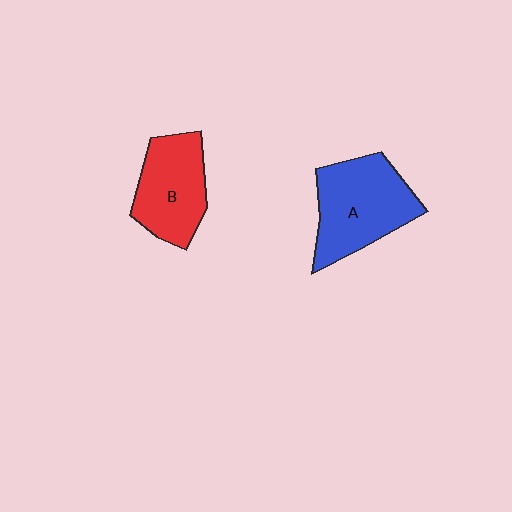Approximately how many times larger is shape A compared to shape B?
Approximately 1.2 times.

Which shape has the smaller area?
Shape B (red).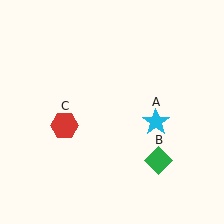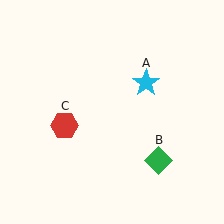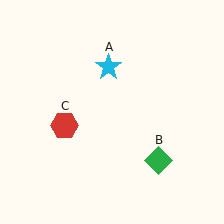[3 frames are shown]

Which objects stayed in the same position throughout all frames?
Green diamond (object B) and red hexagon (object C) remained stationary.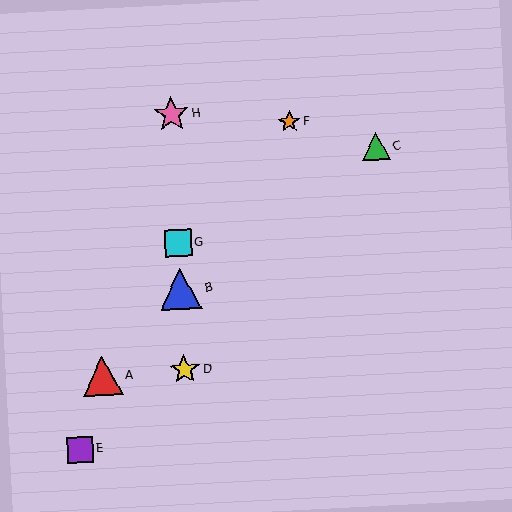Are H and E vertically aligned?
No, H is at x≈172 and E is at x≈80.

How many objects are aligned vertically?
4 objects (B, D, G, H) are aligned vertically.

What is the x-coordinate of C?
Object C is at x≈376.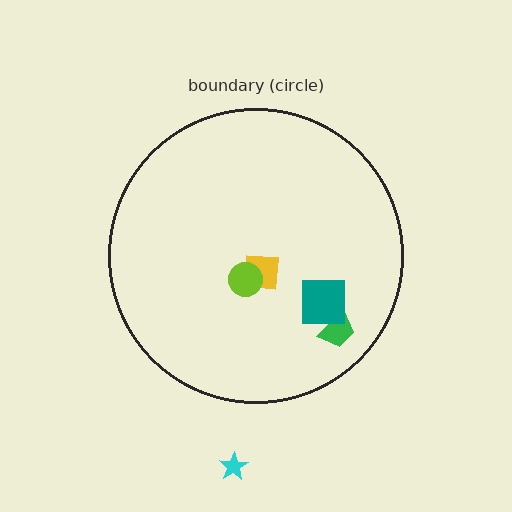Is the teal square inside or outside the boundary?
Inside.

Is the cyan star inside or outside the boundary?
Outside.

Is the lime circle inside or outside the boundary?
Inside.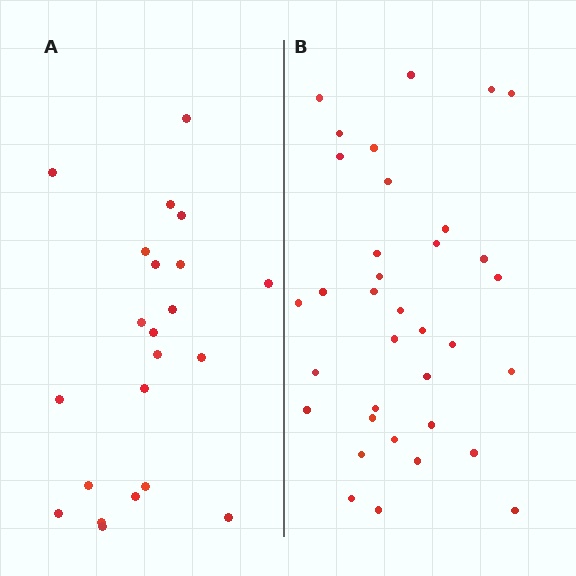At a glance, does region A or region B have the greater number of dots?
Region B (the right region) has more dots.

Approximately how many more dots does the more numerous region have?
Region B has approximately 15 more dots than region A.